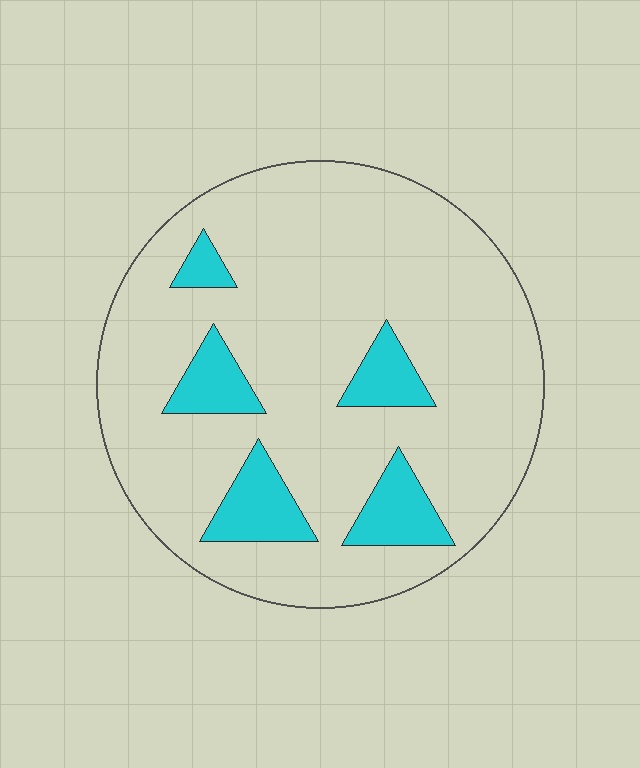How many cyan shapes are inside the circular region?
5.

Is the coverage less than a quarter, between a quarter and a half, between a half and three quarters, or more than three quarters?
Less than a quarter.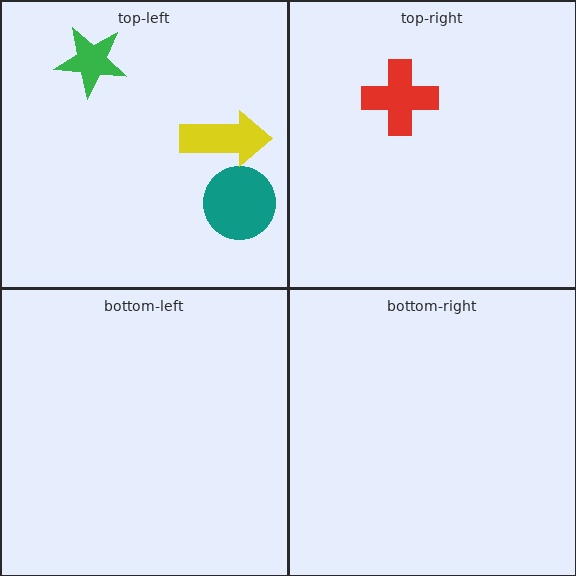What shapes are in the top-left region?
The teal circle, the green star, the yellow arrow.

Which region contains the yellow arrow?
The top-left region.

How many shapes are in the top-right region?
1.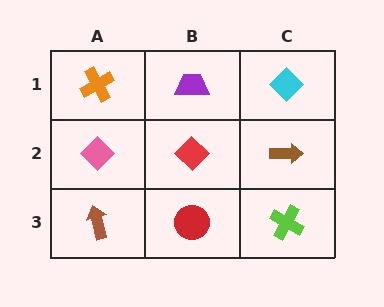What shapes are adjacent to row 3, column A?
A pink diamond (row 2, column A), a red circle (row 3, column B).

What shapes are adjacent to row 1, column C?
A brown arrow (row 2, column C), a purple trapezoid (row 1, column B).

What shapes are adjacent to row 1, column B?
A red diamond (row 2, column B), an orange cross (row 1, column A), a cyan diamond (row 1, column C).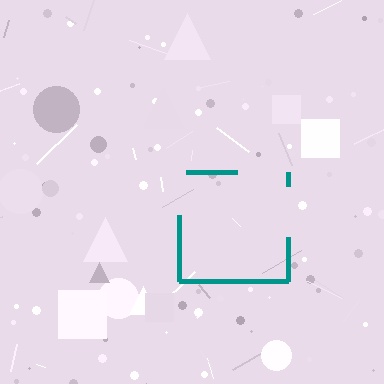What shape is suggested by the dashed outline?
The dashed outline suggests a square.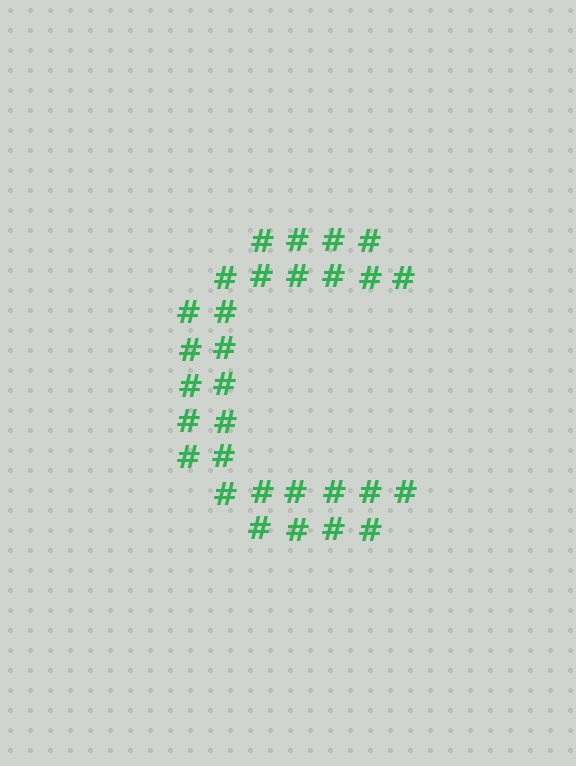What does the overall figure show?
The overall figure shows the letter C.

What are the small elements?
The small elements are hash symbols.